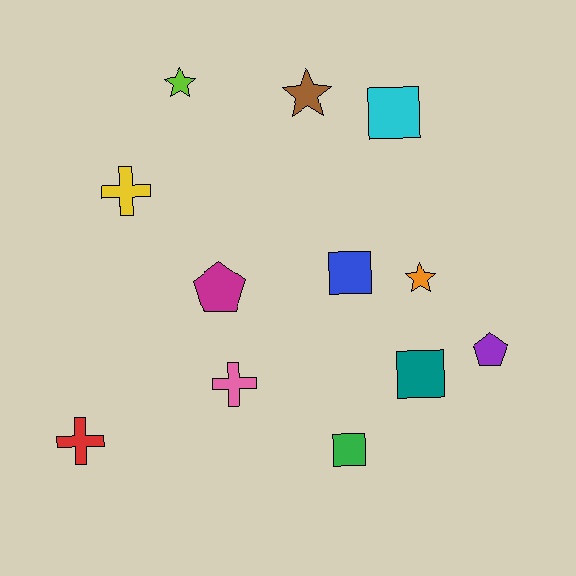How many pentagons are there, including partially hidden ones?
There are 2 pentagons.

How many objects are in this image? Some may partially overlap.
There are 12 objects.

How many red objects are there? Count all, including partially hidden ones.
There is 1 red object.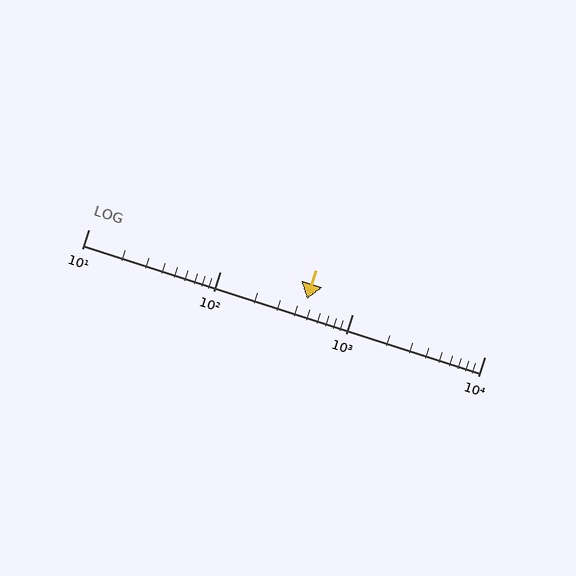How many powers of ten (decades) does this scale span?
The scale spans 3 decades, from 10 to 10000.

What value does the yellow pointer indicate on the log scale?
The pointer indicates approximately 450.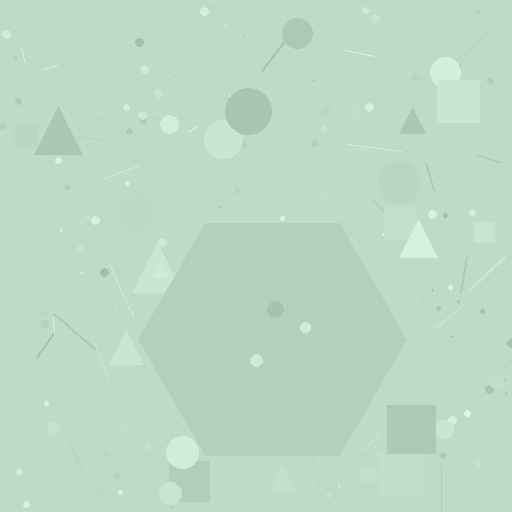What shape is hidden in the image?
A hexagon is hidden in the image.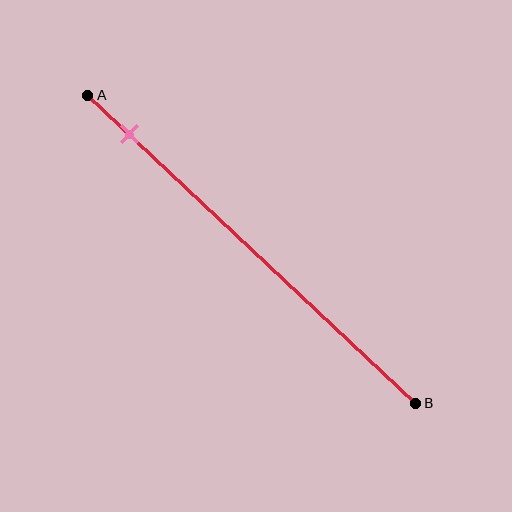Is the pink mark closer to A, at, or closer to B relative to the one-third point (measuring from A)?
The pink mark is closer to point A than the one-third point of segment AB.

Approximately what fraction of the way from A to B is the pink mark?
The pink mark is approximately 15% of the way from A to B.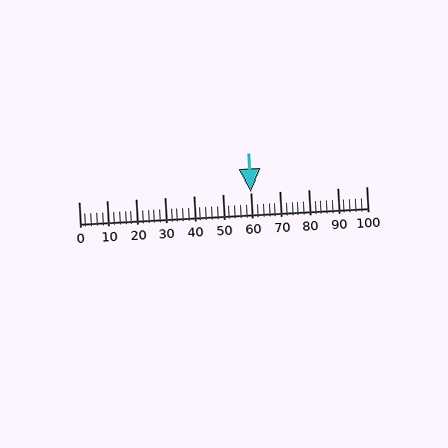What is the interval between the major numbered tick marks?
The major tick marks are spaced 10 units apart.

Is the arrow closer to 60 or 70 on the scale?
The arrow is closer to 60.